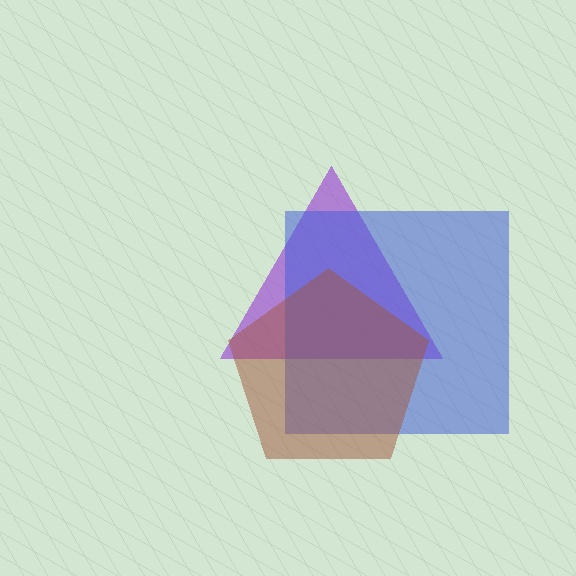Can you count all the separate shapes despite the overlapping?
Yes, there are 3 separate shapes.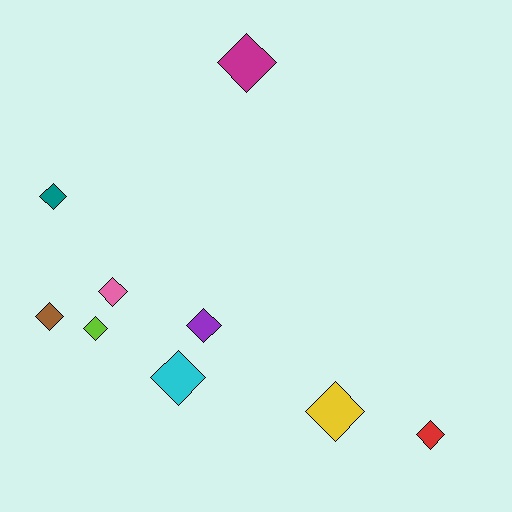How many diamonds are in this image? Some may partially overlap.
There are 9 diamonds.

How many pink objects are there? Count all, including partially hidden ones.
There is 1 pink object.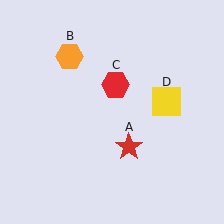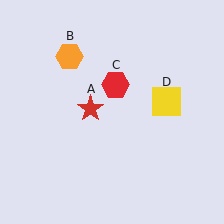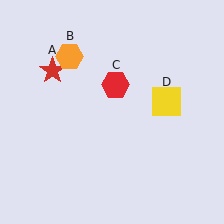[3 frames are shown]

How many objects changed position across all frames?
1 object changed position: red star (object A).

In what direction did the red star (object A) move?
The red star (object A) moved up and to the left.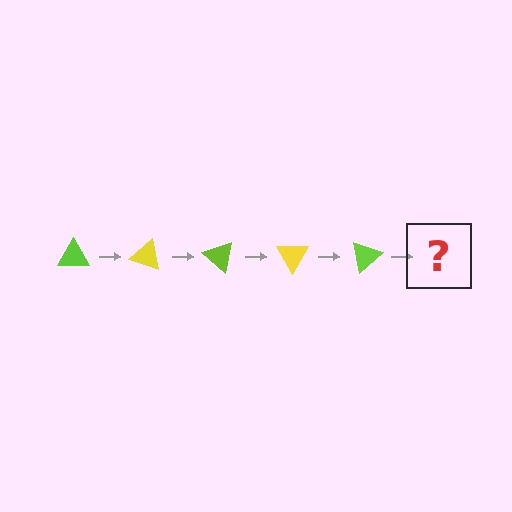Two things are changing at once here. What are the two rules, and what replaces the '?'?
The two rules are that it rotates 20 degrees each step and the color cycles through lime and yellow. The '?' should be a yellow triangle, rotated 100 degrees from the start.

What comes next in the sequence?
The next element should be a yellow triangle, rotated 100 degrees from the start.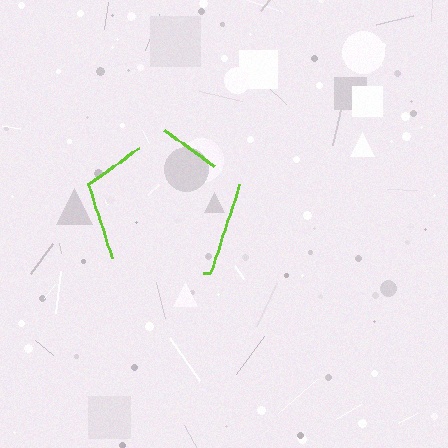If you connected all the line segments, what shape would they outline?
They would outline a pentagon.